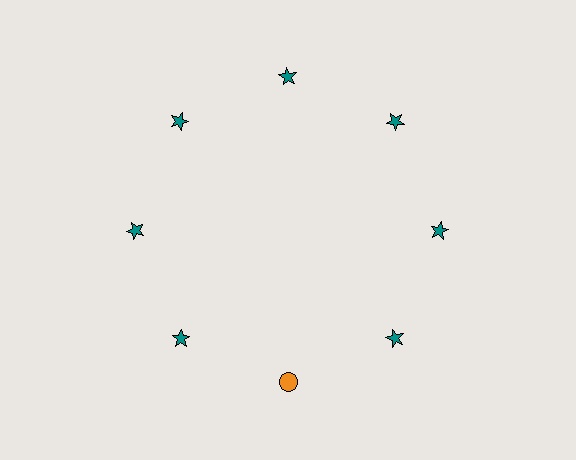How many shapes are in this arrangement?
There are 8 shapes arranged in a ring pattern.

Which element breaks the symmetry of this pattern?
The orange circle at roughly the 6 o'clock position breaks the symmetry. All other shapes are teal stars.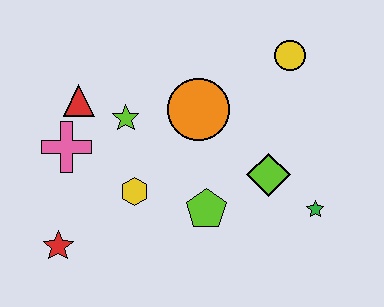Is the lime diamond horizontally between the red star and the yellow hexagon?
No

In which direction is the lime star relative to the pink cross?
The lime star is to the right of the pink cross.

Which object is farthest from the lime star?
The green star is farthest from the lime star.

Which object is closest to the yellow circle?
The orange circle is closest to the yellow circle.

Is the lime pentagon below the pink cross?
Yes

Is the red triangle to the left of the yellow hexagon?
Yes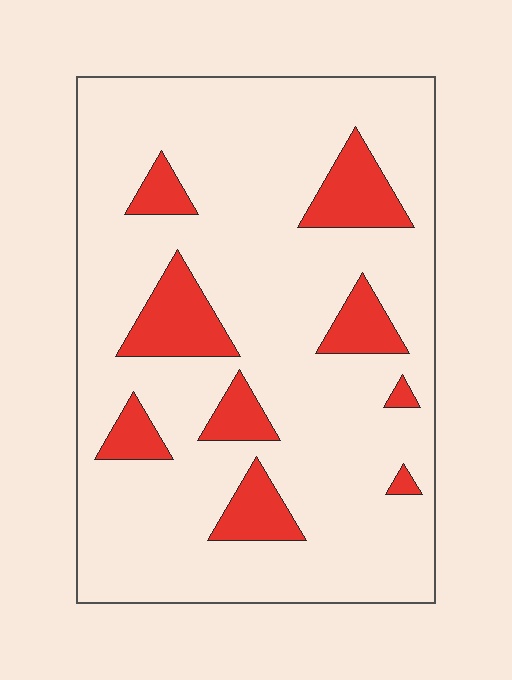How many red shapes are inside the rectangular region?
9.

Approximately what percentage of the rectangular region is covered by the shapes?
Approximately 15%.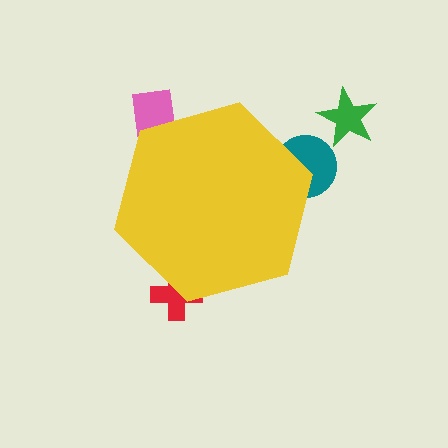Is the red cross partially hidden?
Yes, the red cross is partially hidden behind the yellow hexagon.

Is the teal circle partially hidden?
Yes, the teal circle is partially hidden behind the yellow hexagon.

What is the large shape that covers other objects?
A yellow hexagon.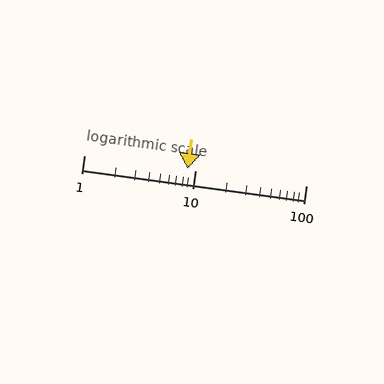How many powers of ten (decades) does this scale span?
The scale spans 2 decades, from 1 to 100.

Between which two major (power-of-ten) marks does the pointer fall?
The pointer is between 1 and 10.